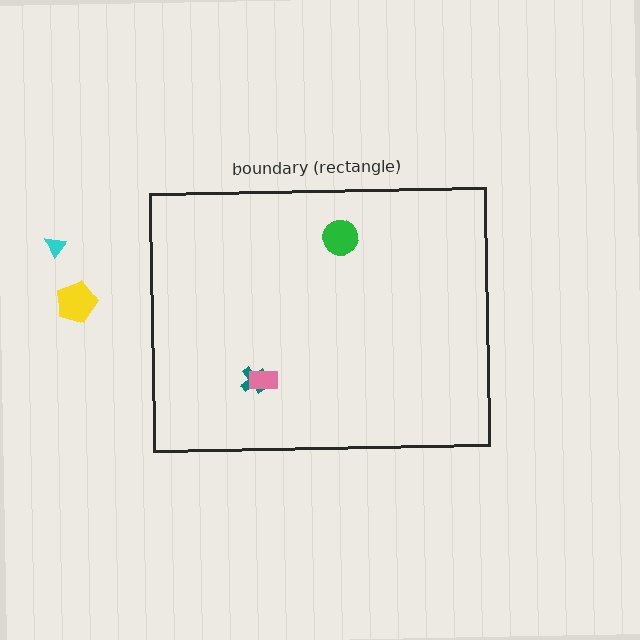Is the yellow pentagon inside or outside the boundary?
Outside.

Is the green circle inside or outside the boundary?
Inside.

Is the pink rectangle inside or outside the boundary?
Inside.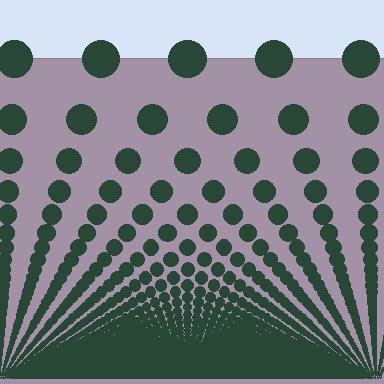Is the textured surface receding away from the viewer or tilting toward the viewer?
The surface appears to tilt toward the viewer. Texture elements get larger and sparser toward the top.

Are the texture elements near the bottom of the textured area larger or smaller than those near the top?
Smaller. The gradient is inverted — elements near the bottom are smaller and denser.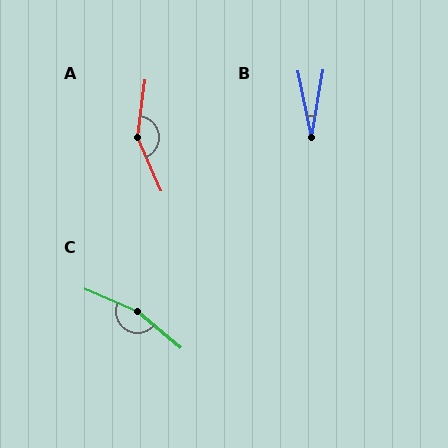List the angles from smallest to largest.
B (21°), A (149°), C (163°).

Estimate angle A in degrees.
Approximately 149 degrees.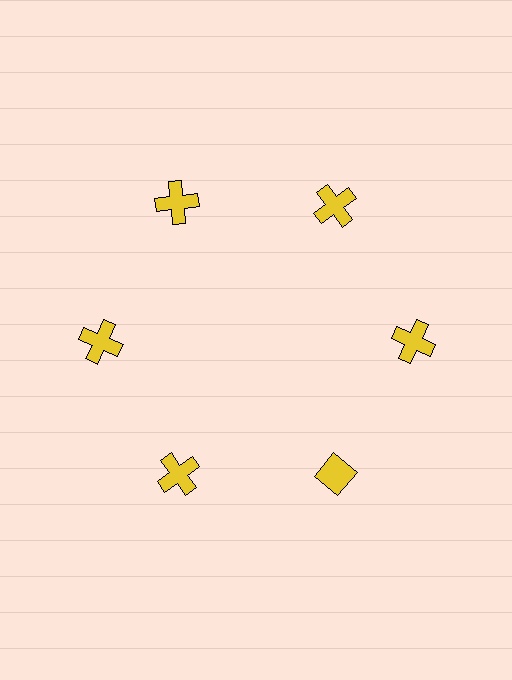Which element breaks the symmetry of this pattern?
The yellow diamond at roughly the 5 o'clock position breaks the symmetry. All other shapes are yellow crosses.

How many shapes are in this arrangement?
There are 6 shapes arranged in a ring pattern.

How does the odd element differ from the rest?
It has a different shape: diamond instead of cross.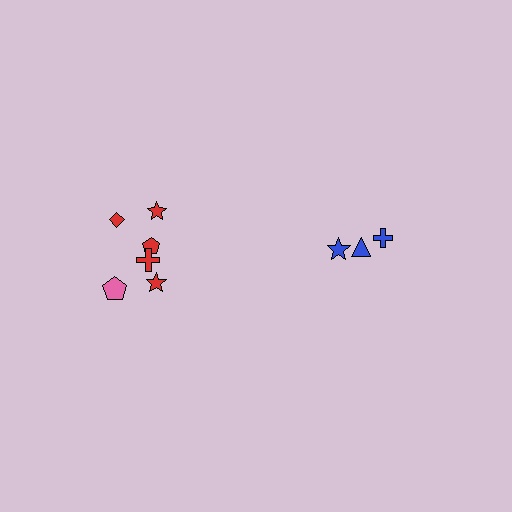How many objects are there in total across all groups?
There are 9 objects.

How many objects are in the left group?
There are 6 objects.